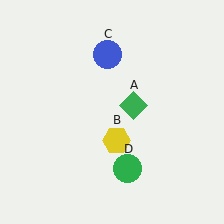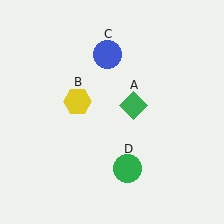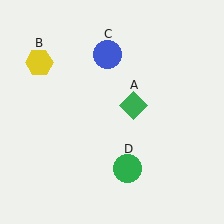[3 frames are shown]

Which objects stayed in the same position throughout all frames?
Green diamond (object A) and blue circle (object C) and green circle (object D) remained stationary.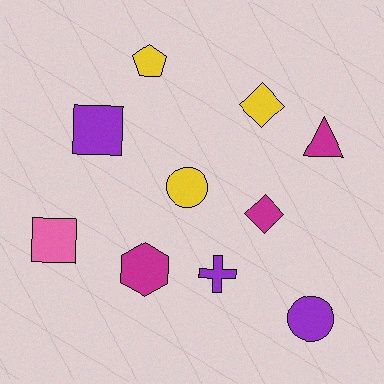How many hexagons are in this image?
There is 1 hexagon.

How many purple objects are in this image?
There are 3 purple objects.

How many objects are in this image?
There are 10 objects.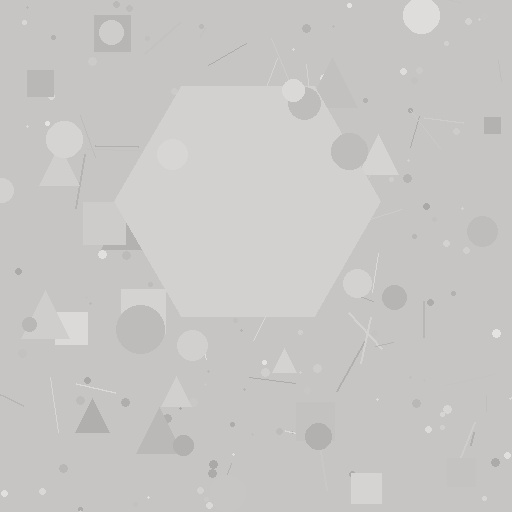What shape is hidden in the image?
A hexagon is hidden in the image.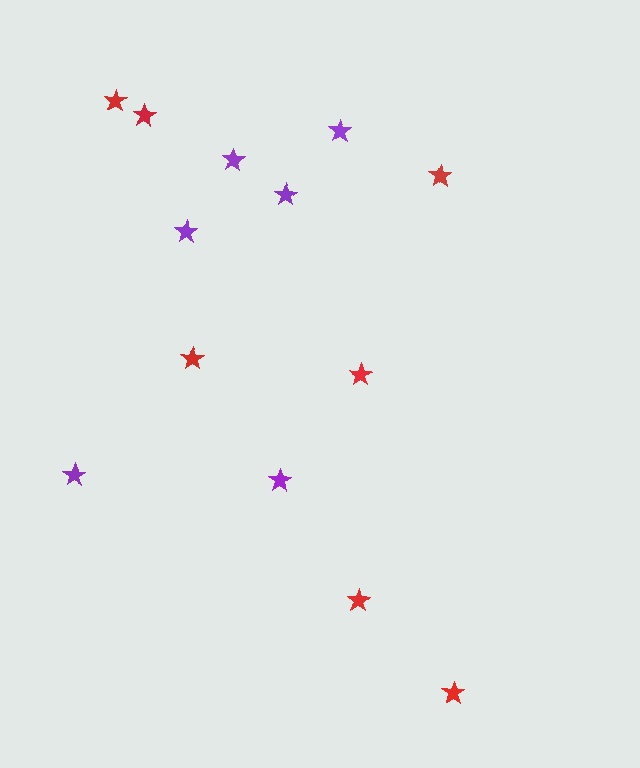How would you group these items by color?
There are 2 groups: one group of purple stars (6) and one group of red stars (7).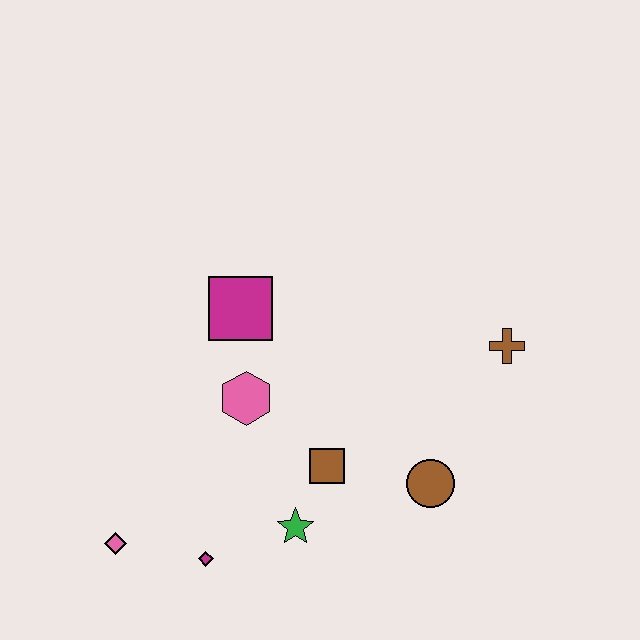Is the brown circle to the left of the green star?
No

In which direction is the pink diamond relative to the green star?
The pink diamond is to the left of the green star.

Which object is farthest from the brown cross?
The pink diamond is farthest from the brown cross.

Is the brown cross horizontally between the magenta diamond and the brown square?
No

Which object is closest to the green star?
The brown square is closest to the green star.